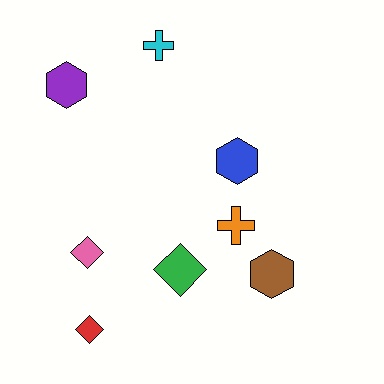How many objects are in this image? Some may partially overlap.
There are 8 objects.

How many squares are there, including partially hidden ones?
There are no squares.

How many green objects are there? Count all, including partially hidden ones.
There is 1 green object.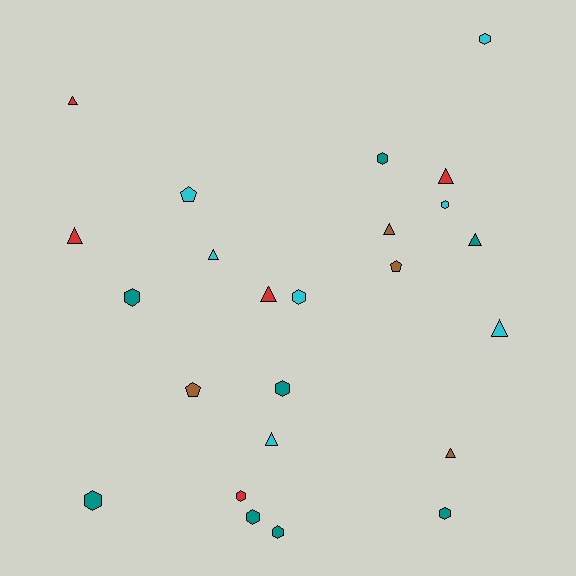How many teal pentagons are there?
There are no teal pentagons.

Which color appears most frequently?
Teal, with 8 objects.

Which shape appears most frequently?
Hexagon, with 11 objects.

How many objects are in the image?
There are 24 objects.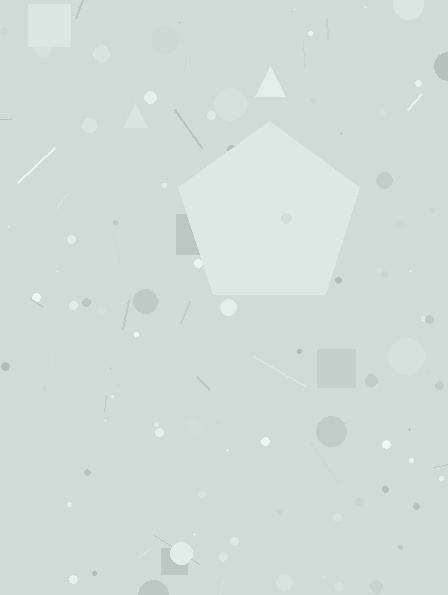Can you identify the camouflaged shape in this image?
The camouflaged shape is a pentagon.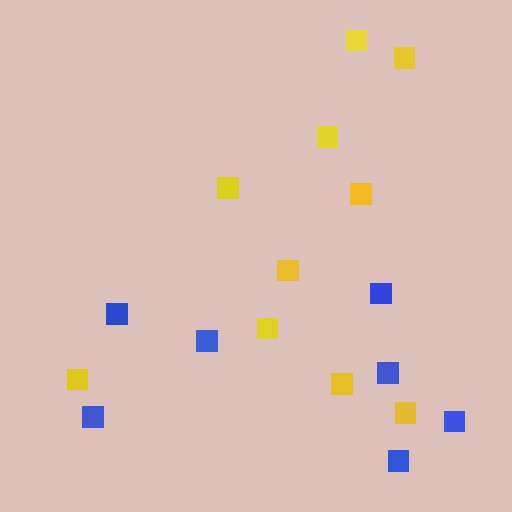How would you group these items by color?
There are 2 groups: one group of blue squares (7) and one group of yellow squares (10).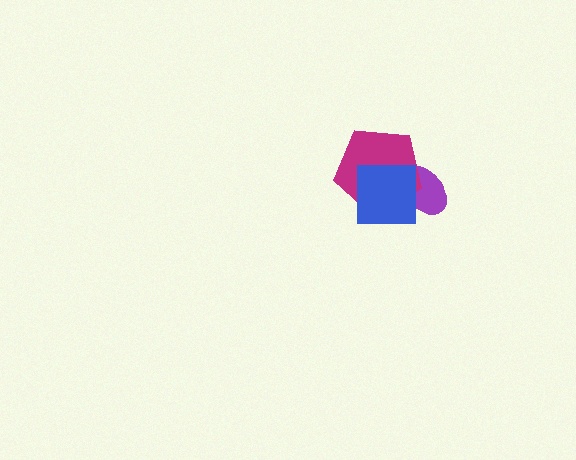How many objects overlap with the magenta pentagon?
2 objects overlap with the magenta pentagon.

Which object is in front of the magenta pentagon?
The blue square is in front of the magenta pentagon.